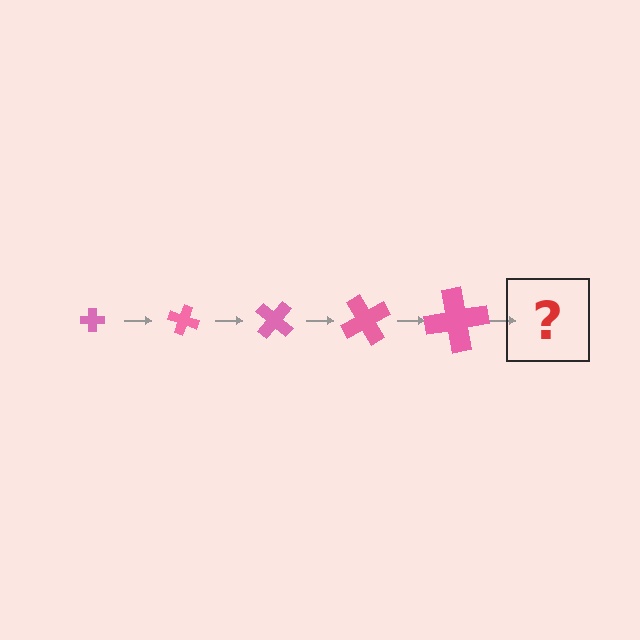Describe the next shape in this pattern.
It should be a cross, larger than the previous one and rotated 100 degrees from the start.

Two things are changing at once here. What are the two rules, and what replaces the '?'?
The two rules are that the cross grows larger each step and it rotates 20 degrees each step. The '?' should be a cross, larger than the previous one and rotated 100 degrees from the start.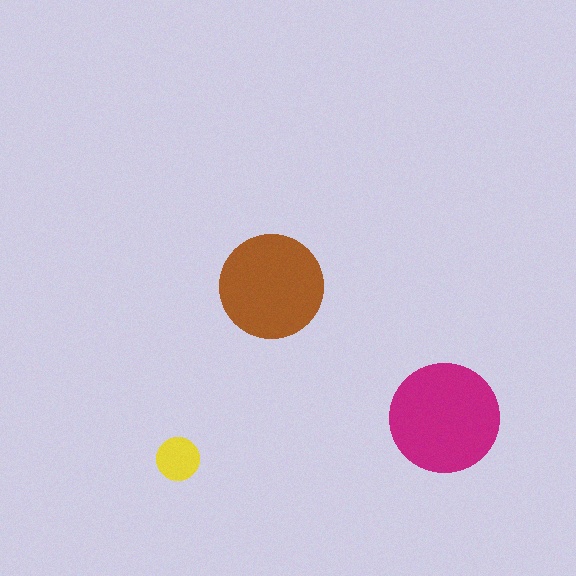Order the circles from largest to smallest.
the magenta one, the brown one, the yellow one.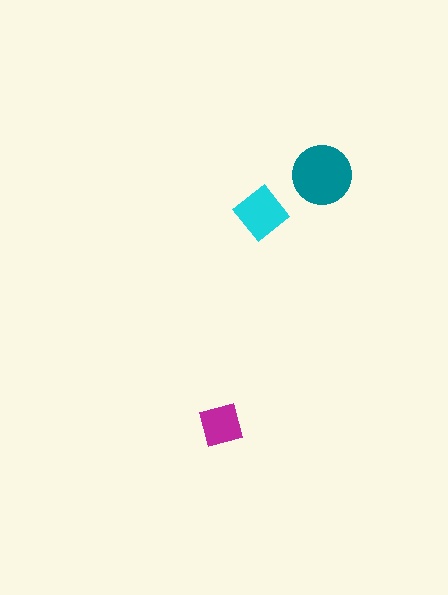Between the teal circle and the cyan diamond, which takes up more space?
The teal circle.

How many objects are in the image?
There are 3 objects in the image.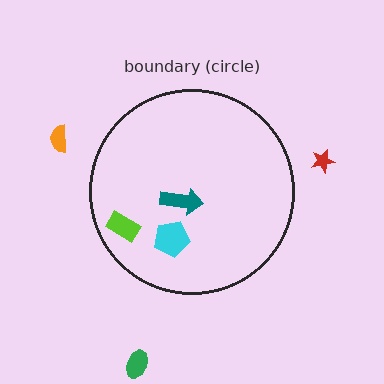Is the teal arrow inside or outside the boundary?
Inside.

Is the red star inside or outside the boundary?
Outside.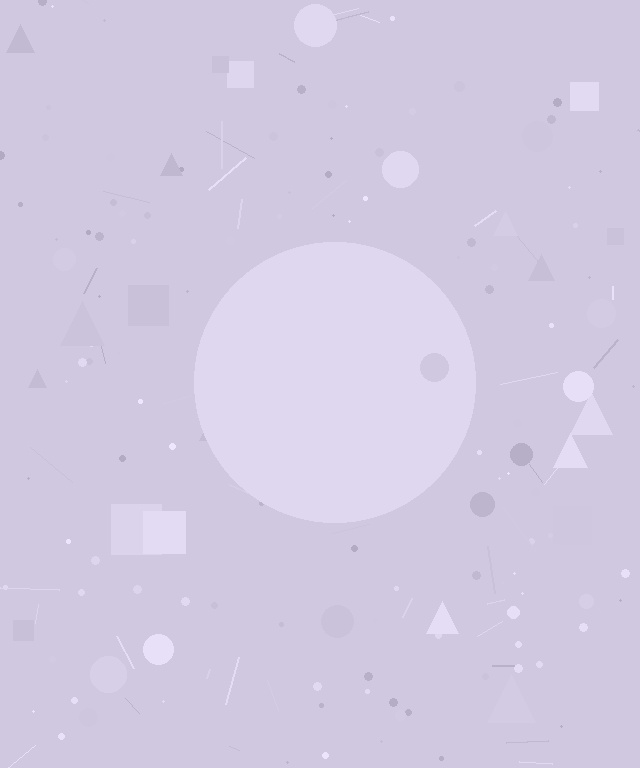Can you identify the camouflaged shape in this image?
The camouflaged shape is a circle.